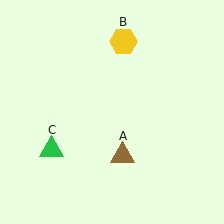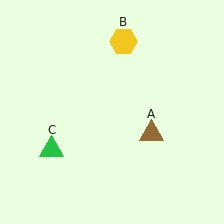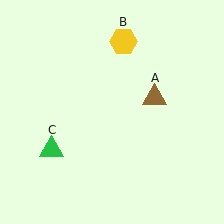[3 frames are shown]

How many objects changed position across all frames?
1 object changed position: brown triangle (object A).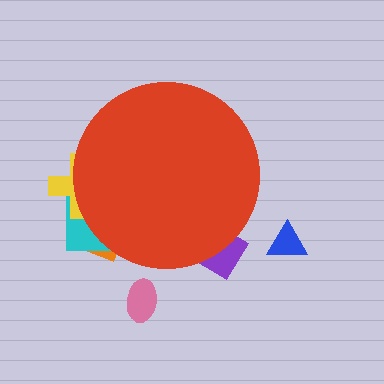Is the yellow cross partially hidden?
Yes, the yellow cross is partially hidden behind the red circle.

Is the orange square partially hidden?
Yes, the orange square is partially hidden behind the red circle.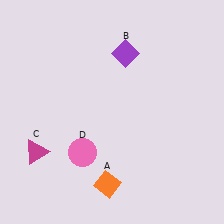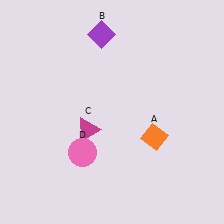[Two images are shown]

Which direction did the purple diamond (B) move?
The purple diamond (B) moved left.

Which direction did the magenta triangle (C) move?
The magenta triangle (C) moved right.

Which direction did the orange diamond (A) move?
The orange diamond (A) moved right.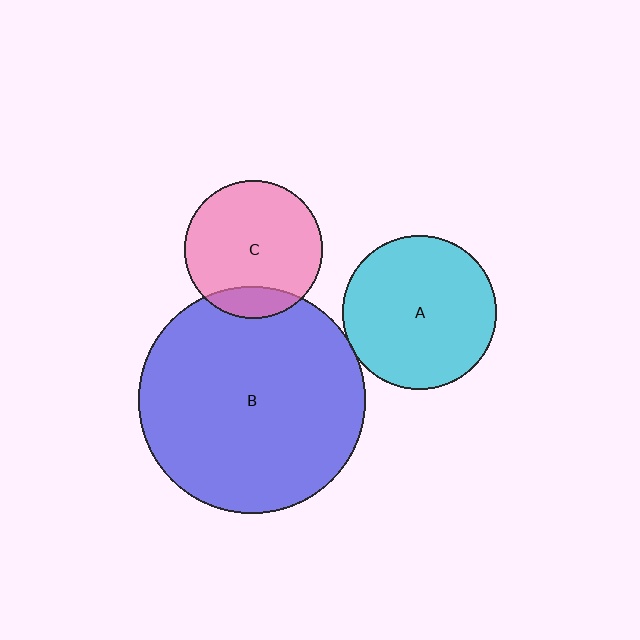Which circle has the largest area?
Circle B (blue).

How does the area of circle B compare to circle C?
Approximately 2.7 times.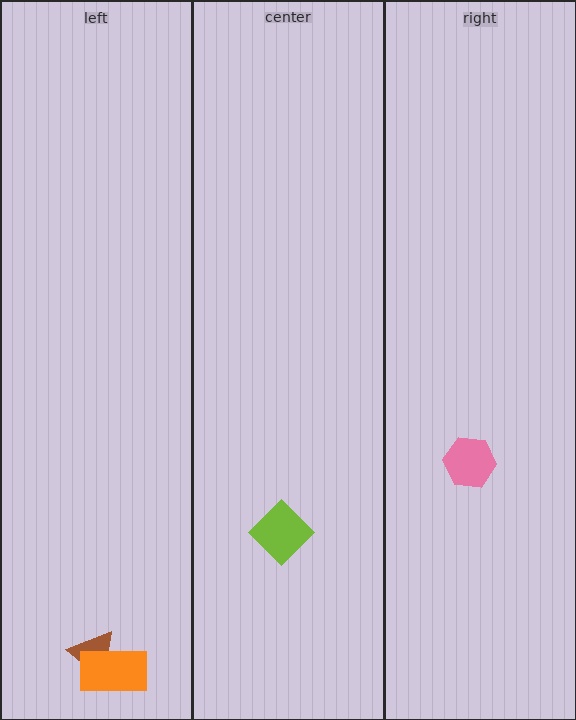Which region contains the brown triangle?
The left region.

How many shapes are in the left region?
2.